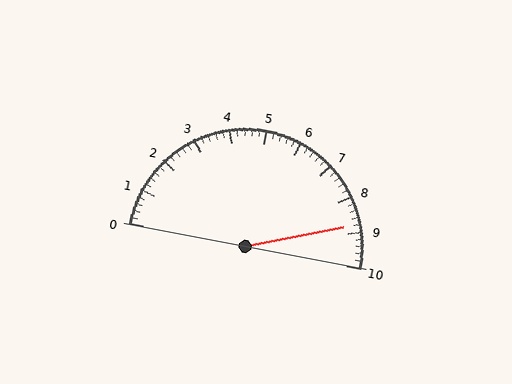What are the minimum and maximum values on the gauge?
The gauge ranges from 0 to 10.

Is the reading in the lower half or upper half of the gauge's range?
The reading is in the upper half of the range (0 to 10).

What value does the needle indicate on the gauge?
The needle indicates approximately 8.8.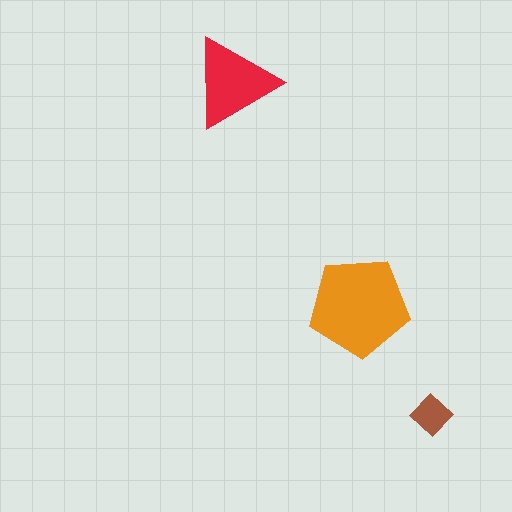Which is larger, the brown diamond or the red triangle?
The red triangle.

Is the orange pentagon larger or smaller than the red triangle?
Larger.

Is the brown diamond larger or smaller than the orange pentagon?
Smaller.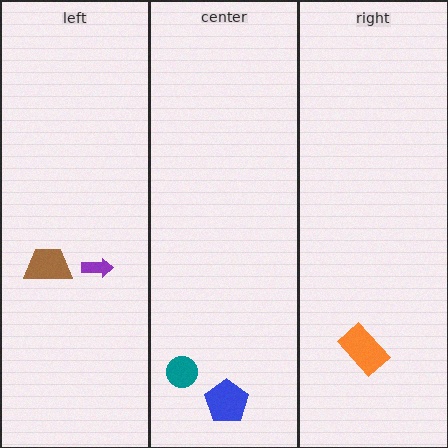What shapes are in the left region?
The brown trapezoid, the purple arrow.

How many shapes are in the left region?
2.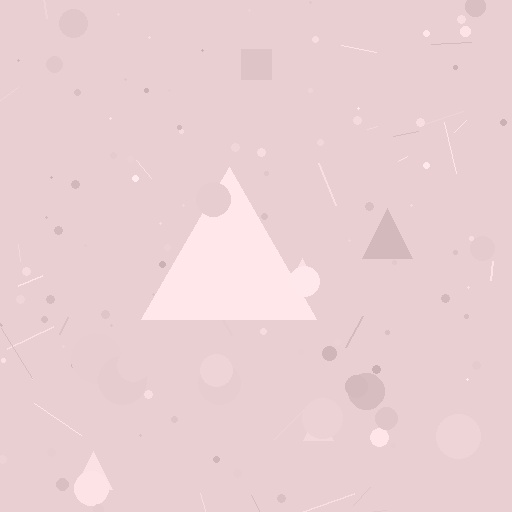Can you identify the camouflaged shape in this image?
The camouflaged shape is a triangle.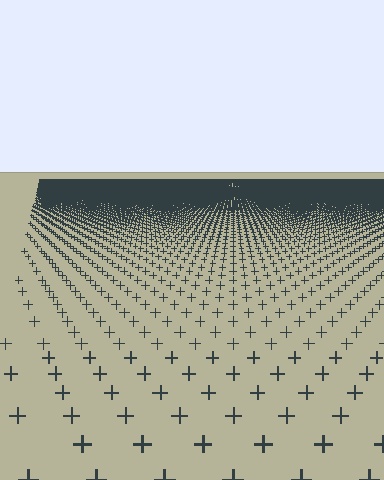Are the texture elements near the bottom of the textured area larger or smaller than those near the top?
Larger. Near the bottom, elements are closer to the viewer and appear at a bigger on-screen size.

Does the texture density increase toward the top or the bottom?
Density increases toward the top.